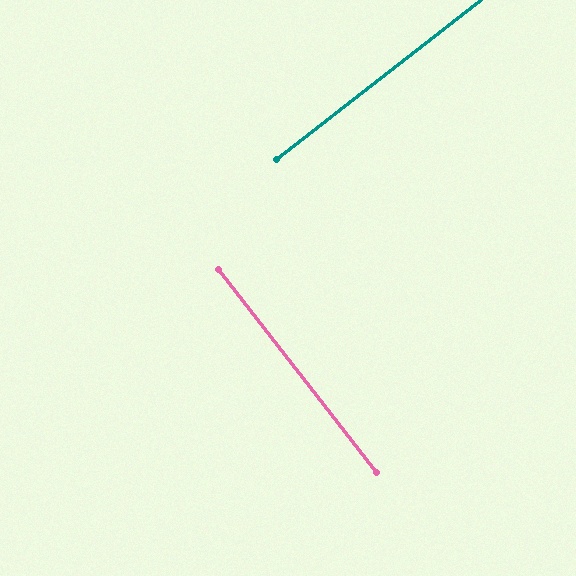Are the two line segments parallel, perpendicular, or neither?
Perpendicular — they meet at approximately 90°.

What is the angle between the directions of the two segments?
Approximately 90 degrees.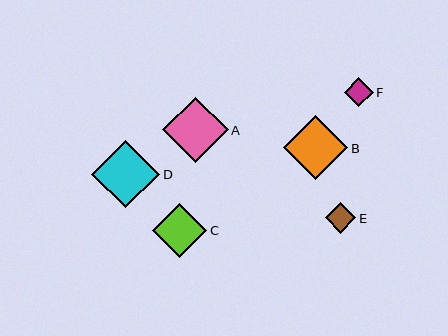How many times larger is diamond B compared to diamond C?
Diamond B is approximately 1.2 times the size of diamond C.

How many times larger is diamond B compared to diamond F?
Diamond B is approximately 2.2 times the size of diamond F.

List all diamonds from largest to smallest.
From largest to smallest: D, A, B, C, E, F.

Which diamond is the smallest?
Diamond F is the smallest with a size of approximately 29 pixels.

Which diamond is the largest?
Diamond D is the largest with a size of approximately 68 pixels.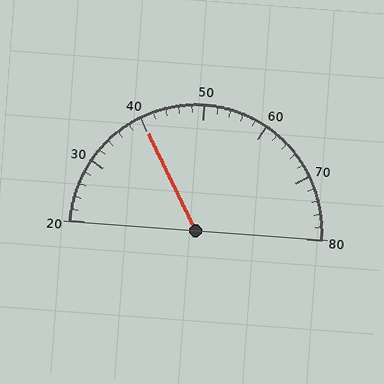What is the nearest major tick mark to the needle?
The nearest major tick mark is 40.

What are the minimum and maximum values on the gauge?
The gauge ranges from 20 to 80.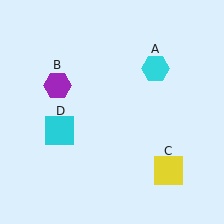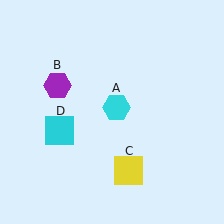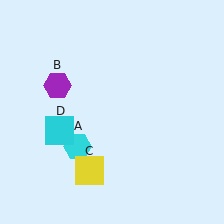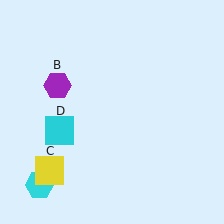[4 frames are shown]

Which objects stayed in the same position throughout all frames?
Purple hexagon (object B) and cyan square (object D) remained stationary.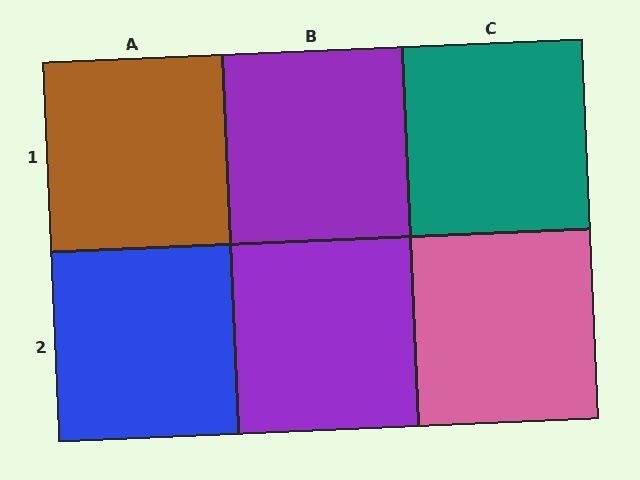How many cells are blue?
1 cell is blue.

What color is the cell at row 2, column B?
Purple.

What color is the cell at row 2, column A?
Blue.